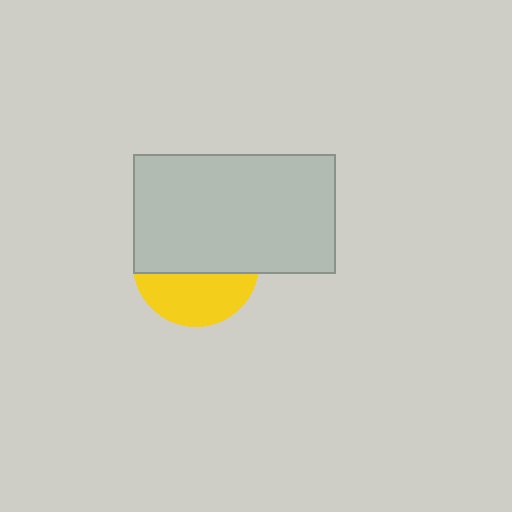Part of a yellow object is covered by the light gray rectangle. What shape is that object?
It is a circle.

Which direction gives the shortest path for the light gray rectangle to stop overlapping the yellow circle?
Moving up gives the shortest separation.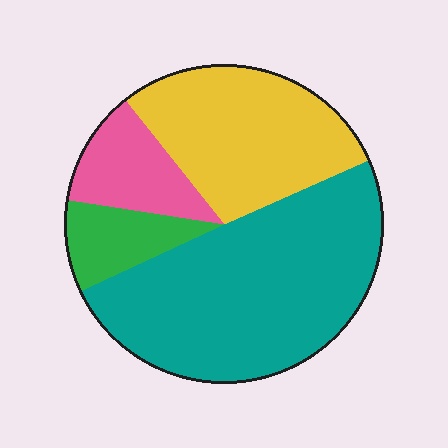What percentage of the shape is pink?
Pink takes up less than a sixth of the shape.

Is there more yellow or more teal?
Teal.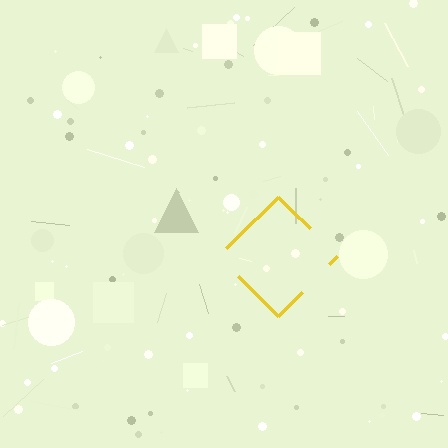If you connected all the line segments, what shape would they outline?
They would outline a diamond.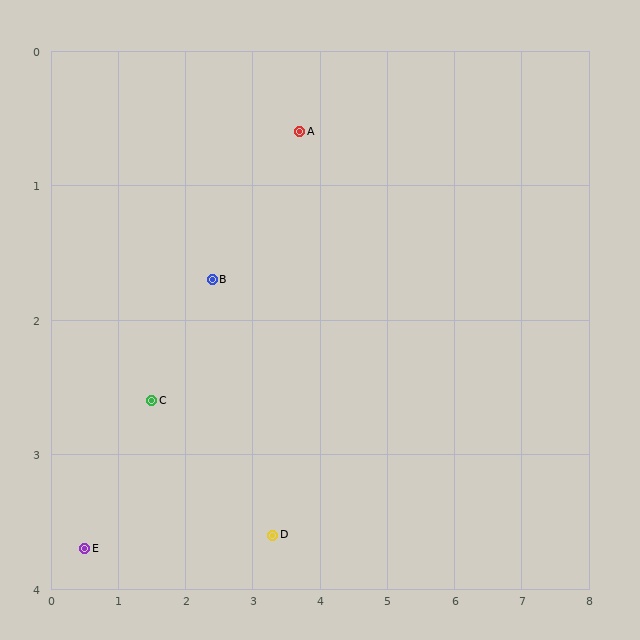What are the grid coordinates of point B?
Point B is at approximately (2.4, 1.7).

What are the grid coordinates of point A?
Point A is at approximately (3.7, 0.6).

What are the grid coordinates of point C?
Point C is at approximately (1.5, 2.6).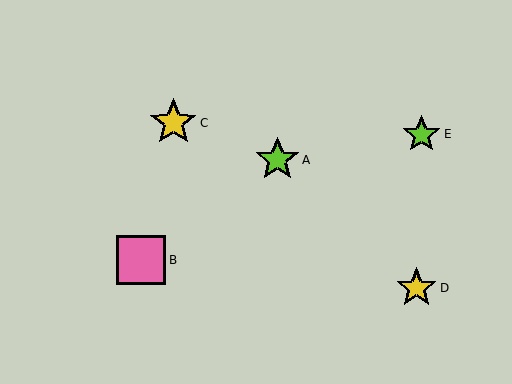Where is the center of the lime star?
The center of the lime star is at (277, 160).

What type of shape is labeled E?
Shape E is a lime star.